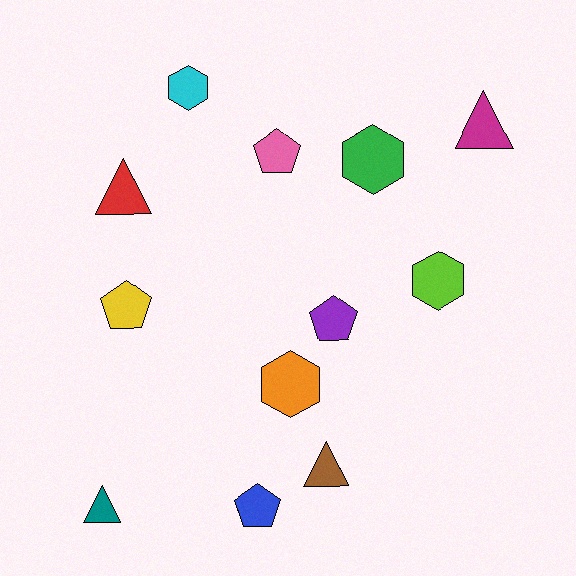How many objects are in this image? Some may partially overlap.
There are 12 objects.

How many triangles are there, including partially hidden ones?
There are 4 triangles.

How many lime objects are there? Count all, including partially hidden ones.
There is 1 lime object.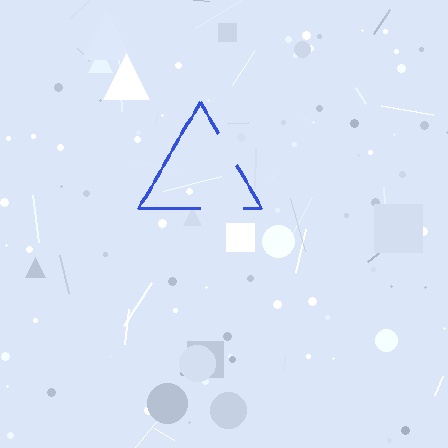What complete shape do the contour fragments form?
The contour fragments form a triangle.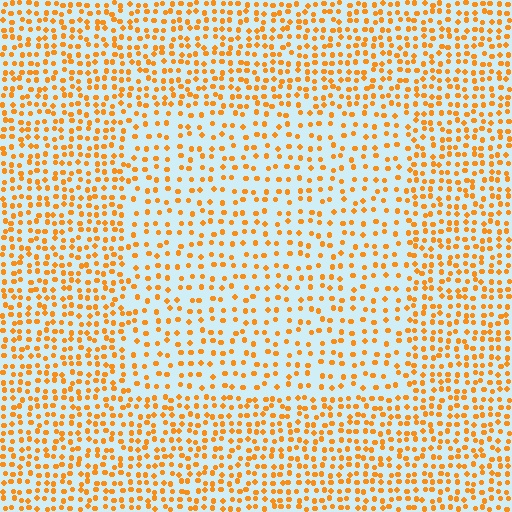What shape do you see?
I see a rectangle.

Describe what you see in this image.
The image contains small orange elements arranged at two different densities. A rectangle-shaped region is visible where the elements are less densely packed than the surrounding area.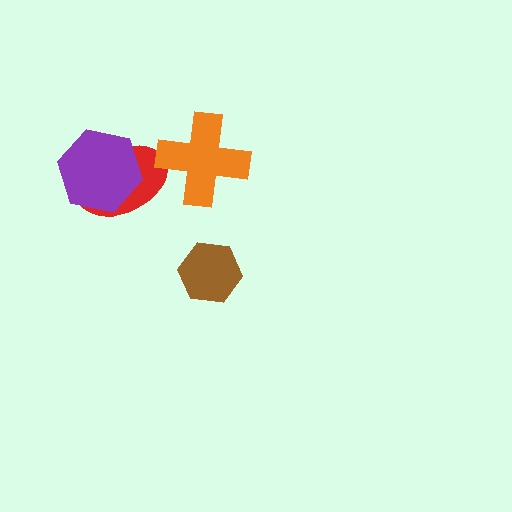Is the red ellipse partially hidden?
Yes, it is partially covered by another shape.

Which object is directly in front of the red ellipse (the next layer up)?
The purple hexagon is directly in front of the red ellipse.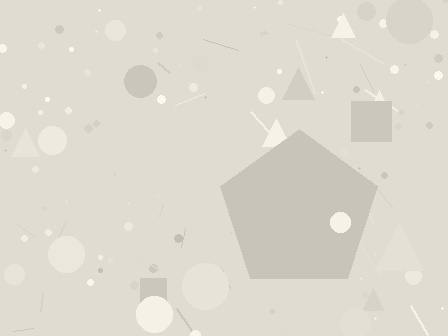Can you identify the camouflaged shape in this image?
The camouflaged shape is a pentagon.